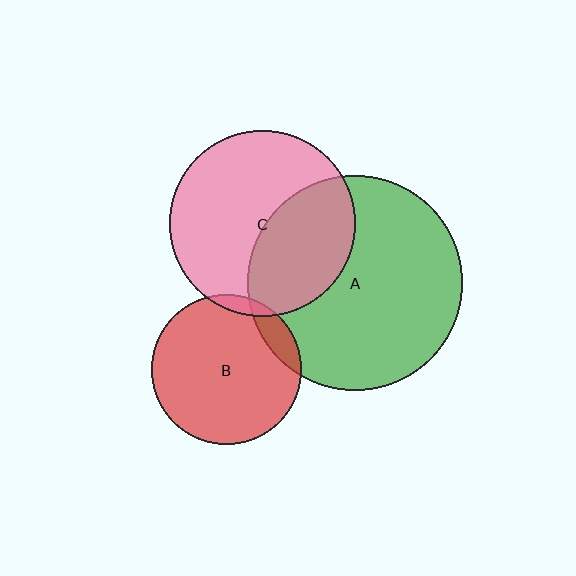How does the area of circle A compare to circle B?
Approximately 2.1 times.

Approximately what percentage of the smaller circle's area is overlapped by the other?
Approximately 10%.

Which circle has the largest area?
Circle A (green).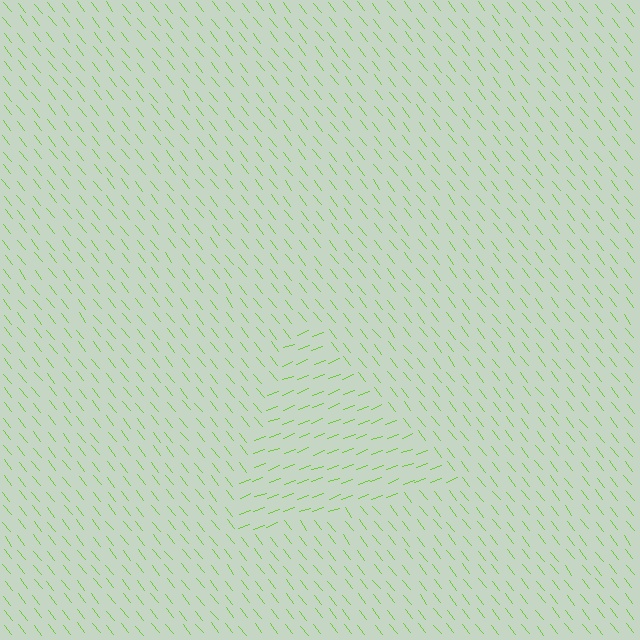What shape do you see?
I see a triangle.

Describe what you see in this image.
The image is filled with small lime line segments. A triangle region in the image has lines oriented differently from the surrounding lines, creating a visible texture boundary.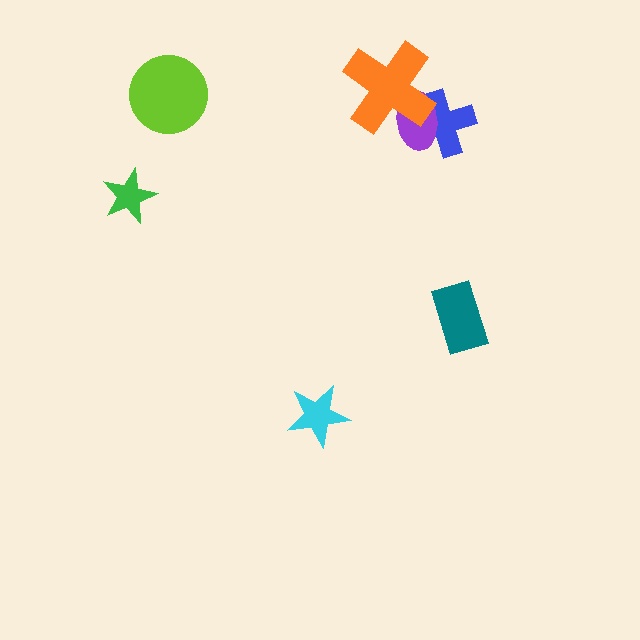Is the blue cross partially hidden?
Yes, it is partially covered by another shape.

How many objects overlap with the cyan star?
0 objects overlap with the cyan star.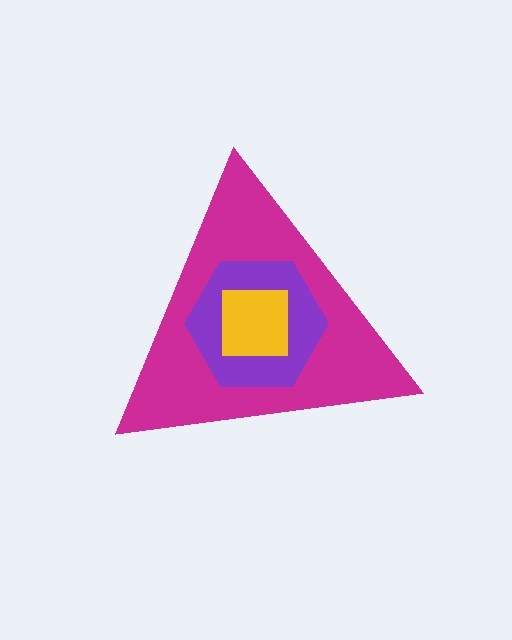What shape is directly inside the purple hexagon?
The yellow square.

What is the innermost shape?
The yellow square.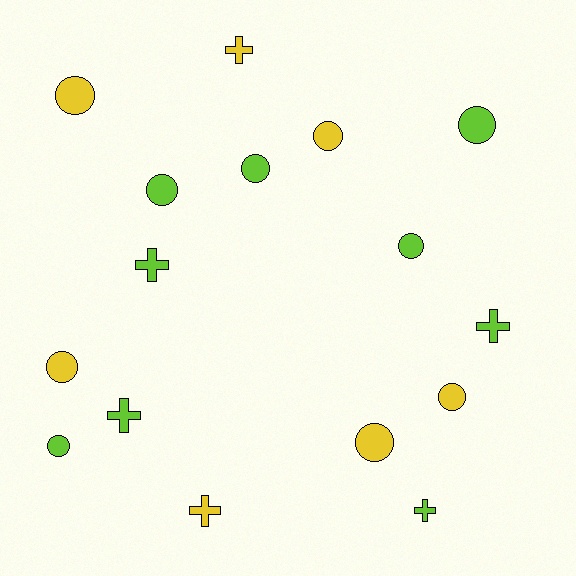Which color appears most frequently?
Lime, with 9 objects.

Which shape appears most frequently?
Circle, with 10 objects.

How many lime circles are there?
There are 5 lime circles.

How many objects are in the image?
There are 16 objects.